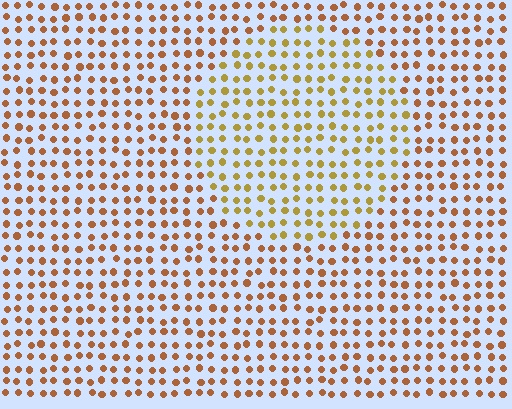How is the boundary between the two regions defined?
The boundary is defined purely by a slight shift in hue (about 28 degrees). Spacing, size, and orientation are identical on both sides.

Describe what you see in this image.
The image is filled with small brown elements in a uniform arrangement. A circle-shaped region is visible where the elements are tinted to a slightly different hue, forming a subtle color boundary.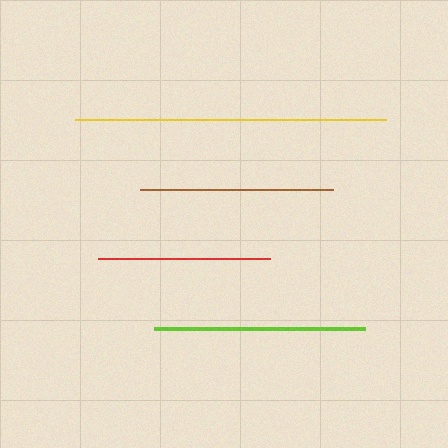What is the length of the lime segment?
The lime segment is approximately 212 pixels long.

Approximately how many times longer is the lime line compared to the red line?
The lime line is approximately 1.2 times the length of the red line.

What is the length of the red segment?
The red segment is approximately 172 pixels long.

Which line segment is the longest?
The yellow line is the longest at approximately 312 pixels.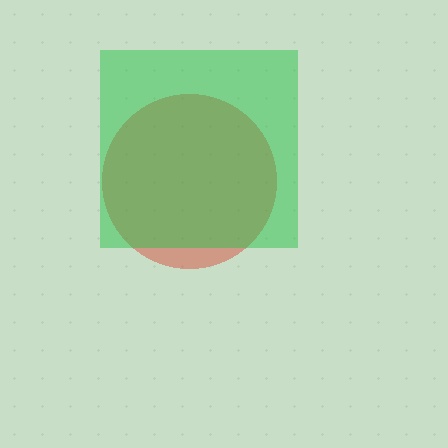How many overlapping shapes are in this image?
There are 2 overlapping shapes in the image.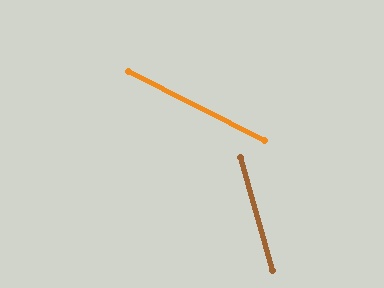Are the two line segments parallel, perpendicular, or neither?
Neither parallel nor perpendicular — they differ by about 47°.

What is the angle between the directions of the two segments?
Approximately 47 degrees.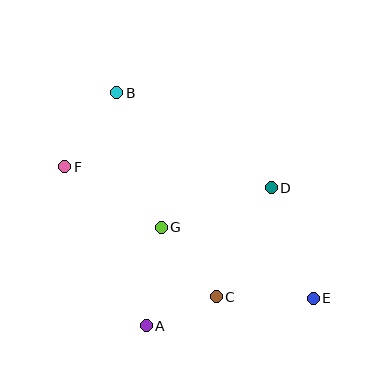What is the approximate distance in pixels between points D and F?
The distance between D and F is approximately 208 pixels.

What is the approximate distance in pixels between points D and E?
The distance between D and E is approximately 118 pixels.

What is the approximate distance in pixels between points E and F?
The distance between E and F is approximately 281 pixels.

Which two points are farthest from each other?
Points B and E are farthest from each other.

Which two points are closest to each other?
Points A and C are closest to each other.